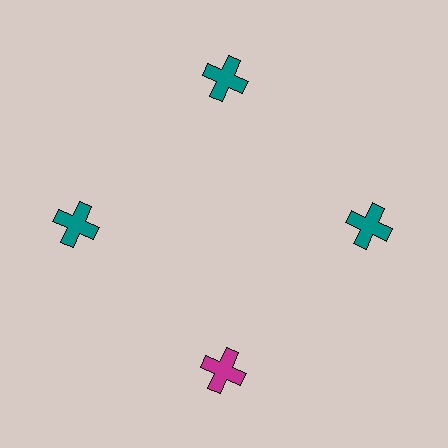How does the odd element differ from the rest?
It has a different color: magenta instead of teal.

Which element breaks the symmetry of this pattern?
The magenta cross at roughly the 6 o'clock position breaks the symmetry. All other shapes are teal crosses.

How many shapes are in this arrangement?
There are 4 shapes arranged in a ring pattern.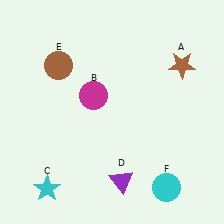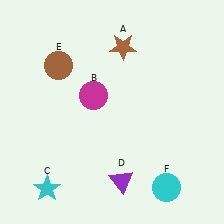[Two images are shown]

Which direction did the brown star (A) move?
The brown star (A) moved left.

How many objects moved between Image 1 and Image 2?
1 object moved between the two images.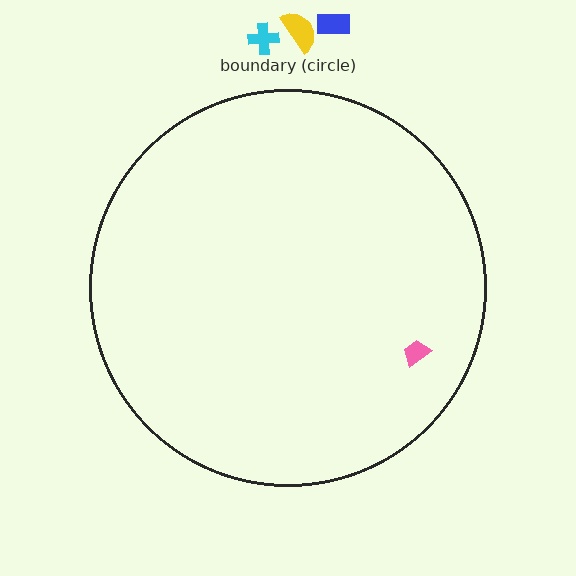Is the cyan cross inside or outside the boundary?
Outside.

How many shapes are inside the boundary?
1 inside, 3 outside.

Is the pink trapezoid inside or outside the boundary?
Inside.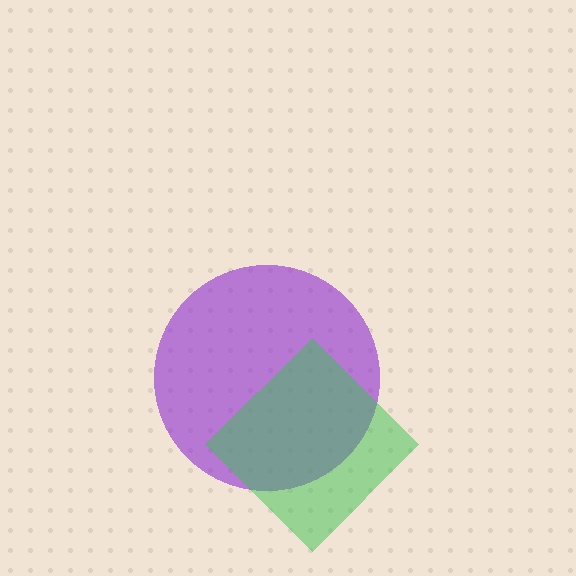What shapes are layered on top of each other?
The layered shapes are: a purple circle, a green diamond.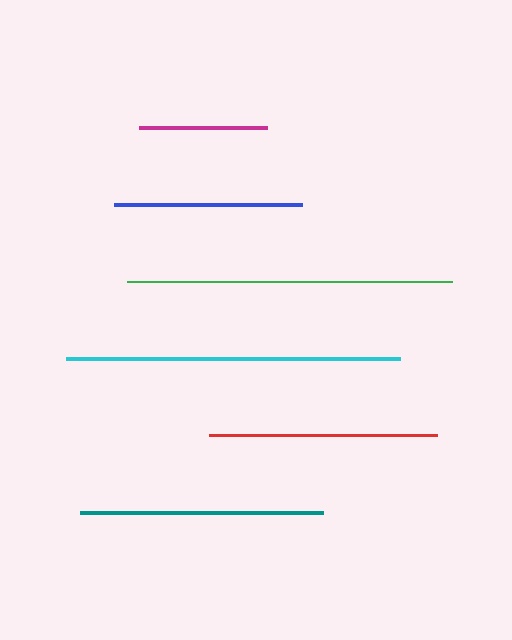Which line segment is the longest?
The cyan line is the longest at approximately 334 pixels.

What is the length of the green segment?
The green segment is approximately 325 pixels long.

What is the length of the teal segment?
The teal segment is approximately 243 pixels long.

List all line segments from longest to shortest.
From longest to shortest: cyan, green, teal, red, blue, magenta.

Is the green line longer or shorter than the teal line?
The green line is longer than the teal line.